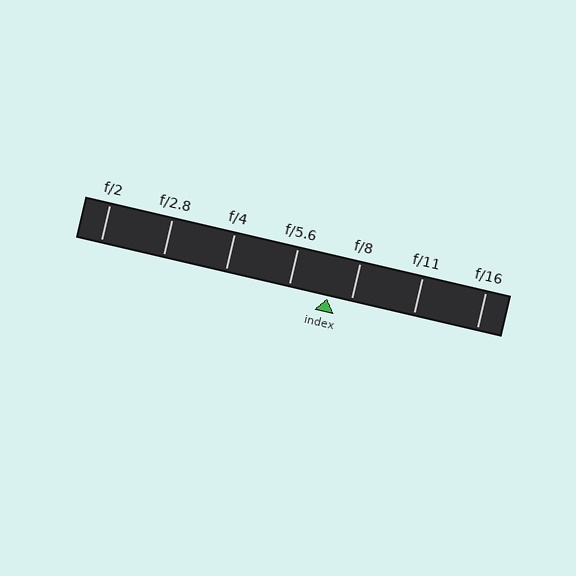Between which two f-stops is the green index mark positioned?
The index mark is between f/5.6 and f/8.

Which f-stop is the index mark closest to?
The index mark is closest to f/8.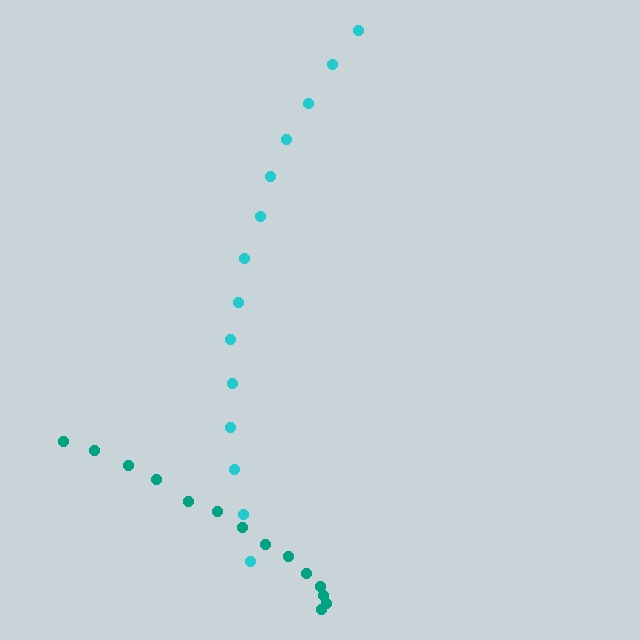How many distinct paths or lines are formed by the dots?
There are 2 distinct paths.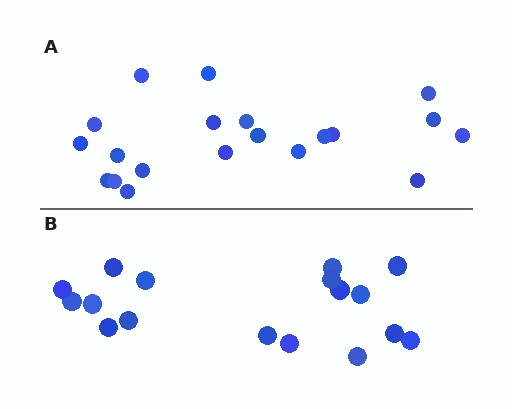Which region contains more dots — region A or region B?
Region A (the top region) has more dots.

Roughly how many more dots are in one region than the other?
Region A has just a few more — roughly 2 or 3 more dots than region B.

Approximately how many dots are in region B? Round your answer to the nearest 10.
About 20 dots. (The exact count is 17, which rounds to 20.)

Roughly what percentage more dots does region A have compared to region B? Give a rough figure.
About 20% more.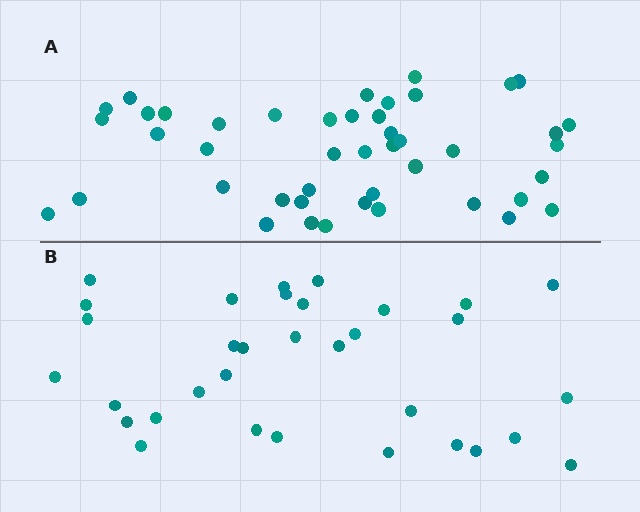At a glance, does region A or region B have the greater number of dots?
Region A (the top region) has more dots.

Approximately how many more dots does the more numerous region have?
Region A has roughly 12 or so more dots than region B.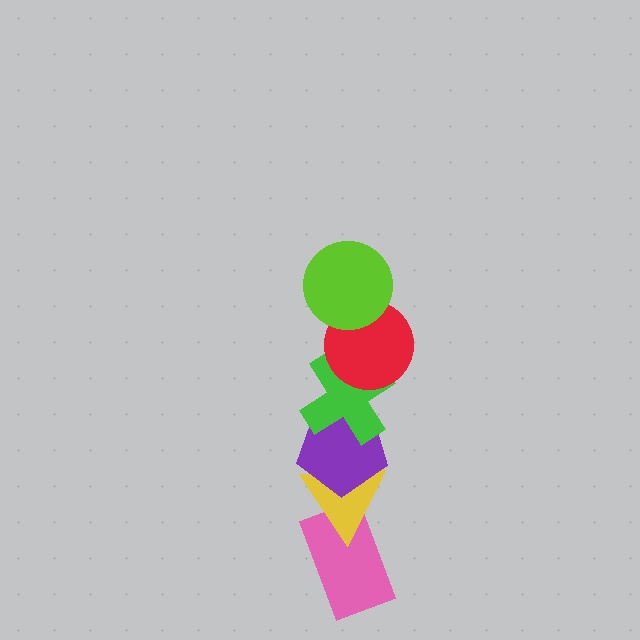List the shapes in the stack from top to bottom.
From top to bottom: the lime circle, the red circle, the green cross, the purple pentagon, the yellow triangle, the pink rectangle.